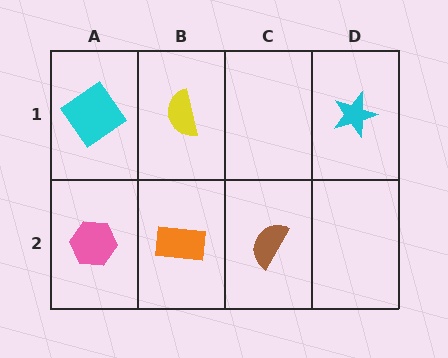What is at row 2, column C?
A brown semicircle.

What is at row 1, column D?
A cyan star.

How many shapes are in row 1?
3 shapes.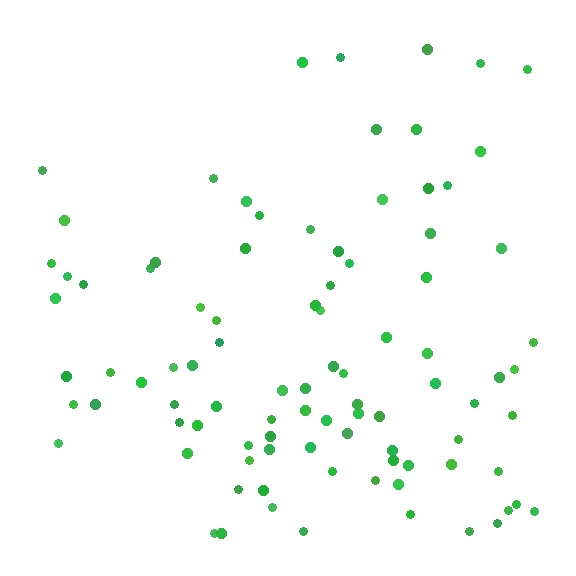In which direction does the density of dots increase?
From top to bottom, with the bottom side densest.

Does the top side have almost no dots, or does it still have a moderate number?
Still a moderate number, just noticeably fewer than the bottom.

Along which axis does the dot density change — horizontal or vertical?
Vertical.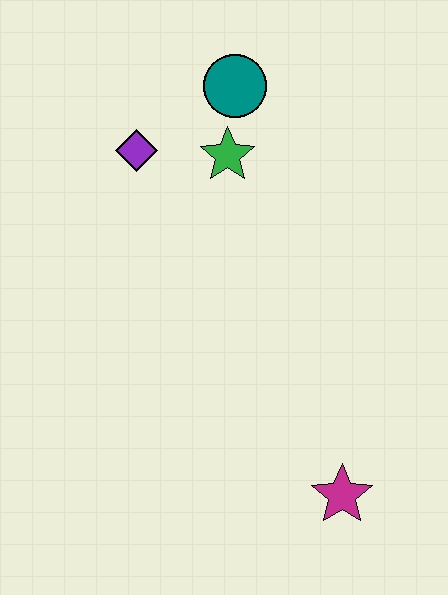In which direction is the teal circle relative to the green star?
The teal circle is above the green star.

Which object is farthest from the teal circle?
The magenta star is farthest from the teal circle.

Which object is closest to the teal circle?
The green star is closest to the teal circle.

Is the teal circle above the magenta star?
Yes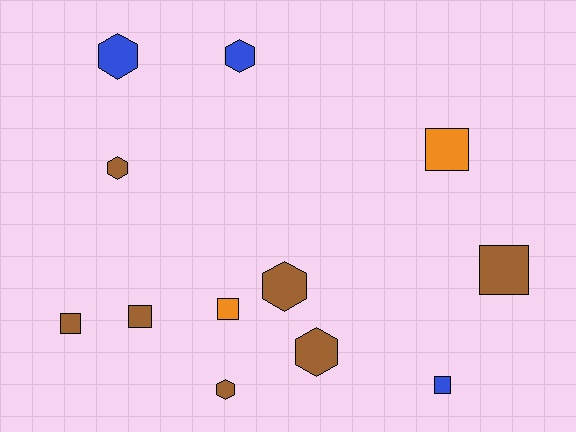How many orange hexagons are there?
There are no orange hexagons.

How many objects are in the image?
There are 12 objects.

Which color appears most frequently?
Brown, with 7 objects.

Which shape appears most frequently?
Square, with 6 objects.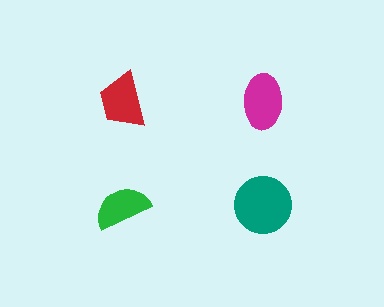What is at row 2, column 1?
A green semicircle.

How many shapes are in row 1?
2 shapes.